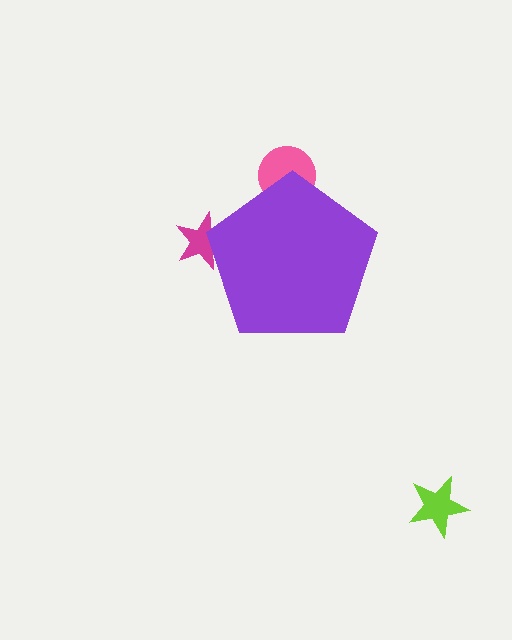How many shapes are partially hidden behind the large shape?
2 shapes are partially hidden.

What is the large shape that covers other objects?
A purple pentagon.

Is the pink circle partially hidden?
Yes, the pink circle is partially hidden behind the purple pentagon.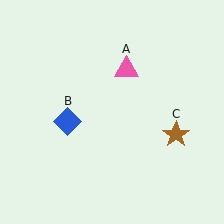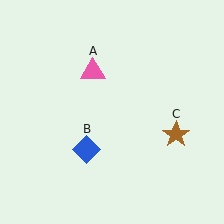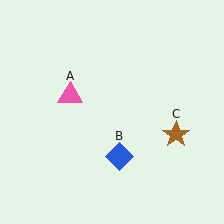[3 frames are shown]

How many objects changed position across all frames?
2 objects changed position: pink triangle (object A), blue diamond (object B).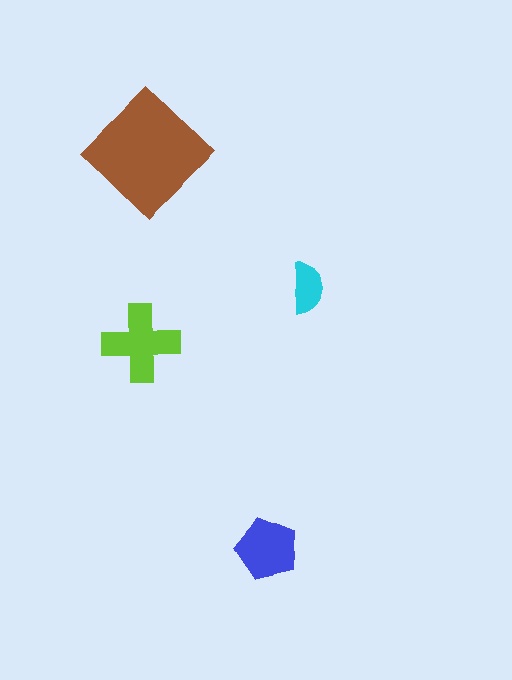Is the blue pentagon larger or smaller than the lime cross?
Smaller.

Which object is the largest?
The brown diamond.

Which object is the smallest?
The cyan semicircle.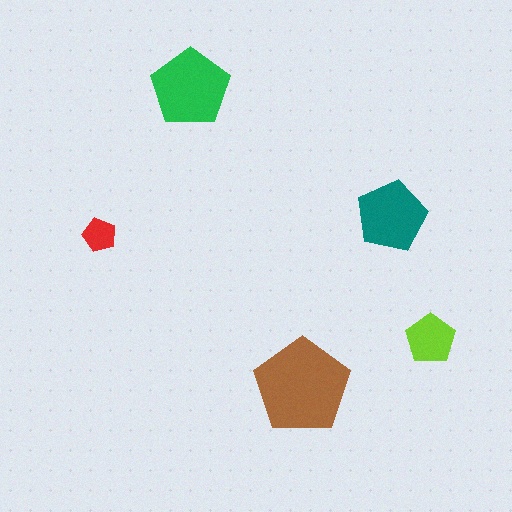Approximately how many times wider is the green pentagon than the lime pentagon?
About 1.5 times wider.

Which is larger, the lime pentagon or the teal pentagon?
The teal one.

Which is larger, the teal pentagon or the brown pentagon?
The brown one.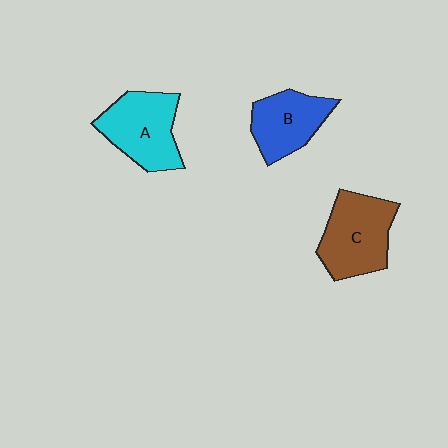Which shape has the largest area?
Shape C (brown).